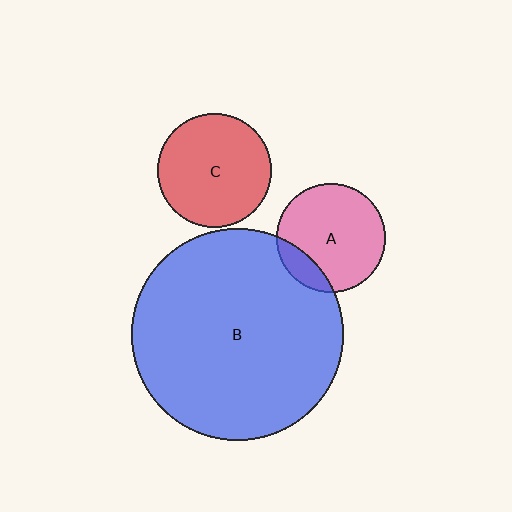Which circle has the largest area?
Circle B (blue).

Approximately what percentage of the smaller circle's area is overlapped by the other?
Approximately 15%.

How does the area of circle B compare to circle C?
Approximately 3.4 times.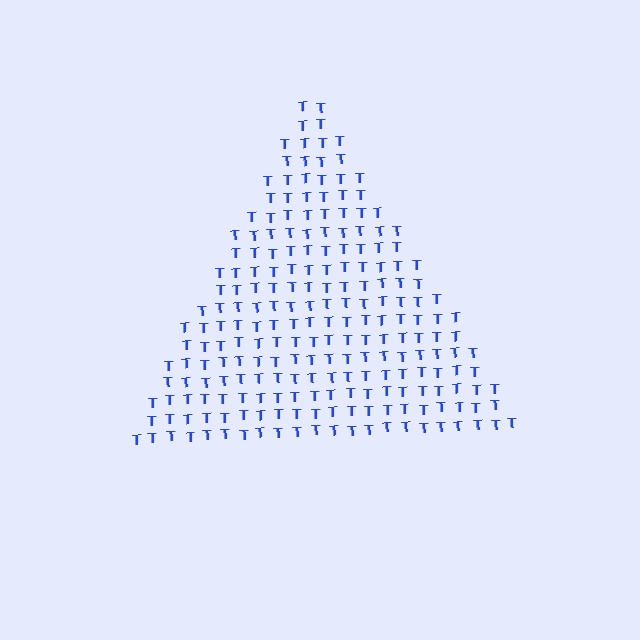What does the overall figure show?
The overall figure shows a triangle.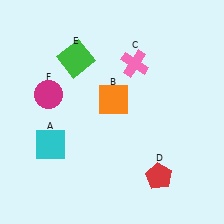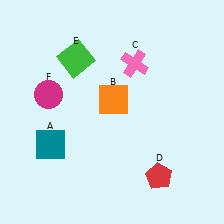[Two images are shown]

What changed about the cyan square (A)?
In Image 1, A is cyan. In Image 2, it changed to teal.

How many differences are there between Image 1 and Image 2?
There is 1 difference between the two images.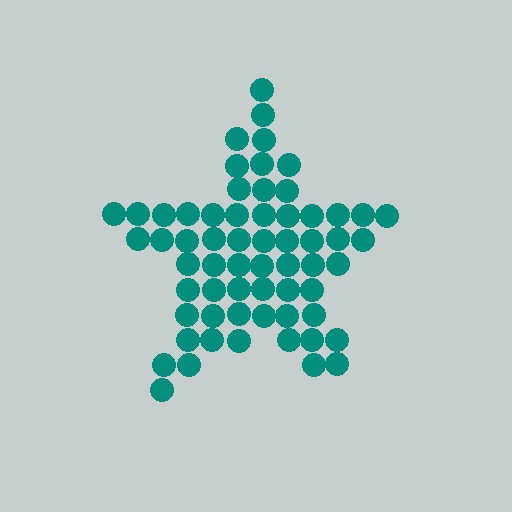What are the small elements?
The small elements are circles.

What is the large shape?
The large shape is a star.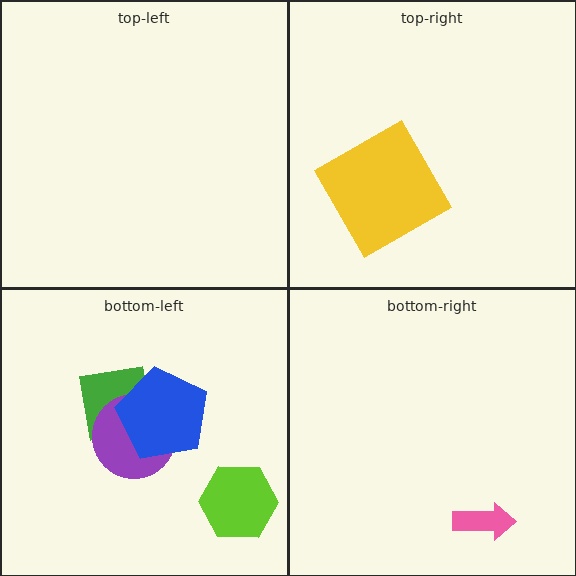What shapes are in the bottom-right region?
The pink arrow.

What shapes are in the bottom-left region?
The green square, the lime hexagon, the purple circle, the blue pentagon.